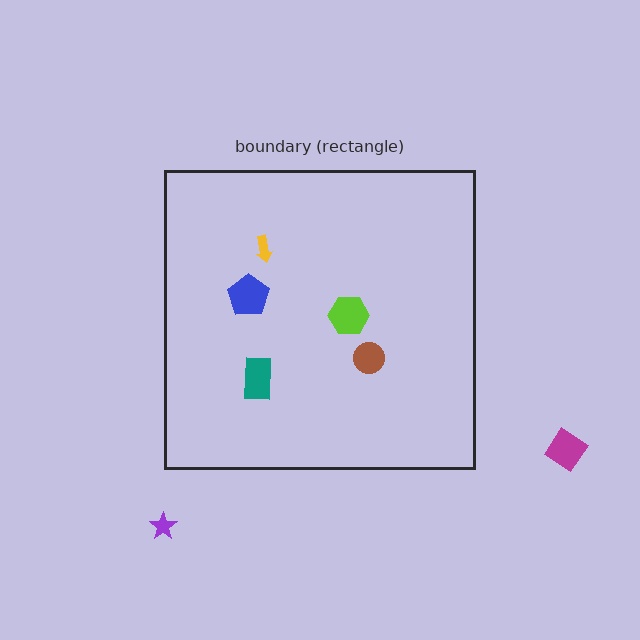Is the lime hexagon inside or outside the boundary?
Inside.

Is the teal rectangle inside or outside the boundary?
Inside.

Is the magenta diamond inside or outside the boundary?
Outside.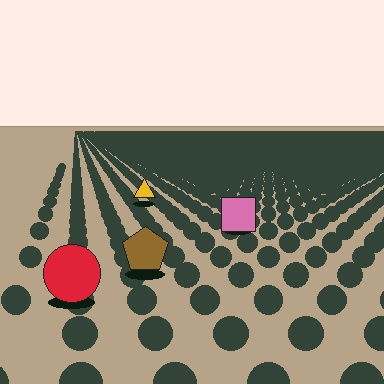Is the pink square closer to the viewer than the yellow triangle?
Yes. The pink square is closer — you can tell from the texture gradient: the ground texture is coarser near it.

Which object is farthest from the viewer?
The yellow triangle is farthest from the viewer. It appears smaller and the ground texture around it is denser.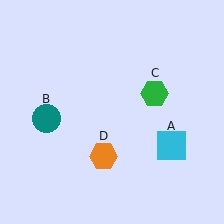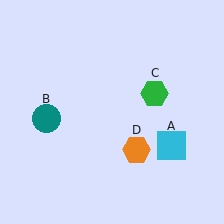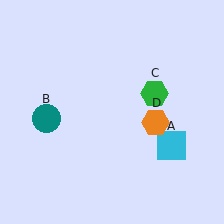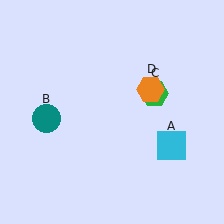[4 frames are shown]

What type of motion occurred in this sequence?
The orange hexagon (object D) rotated counterclockwise around the center of the scene.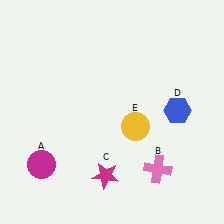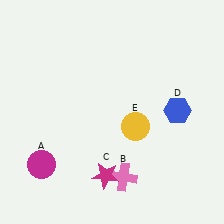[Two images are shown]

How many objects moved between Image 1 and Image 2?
1 object moved between the two images.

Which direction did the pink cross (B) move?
The pink cross (B) moved left.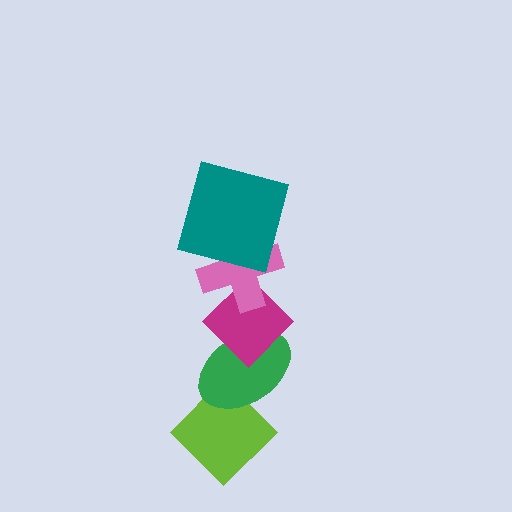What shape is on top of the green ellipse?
The magenta diamond is on top of the green ellipse.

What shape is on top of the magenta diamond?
The pink cross is on top of the magenta diamond.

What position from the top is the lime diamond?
The lime diamond is 5th from the top.